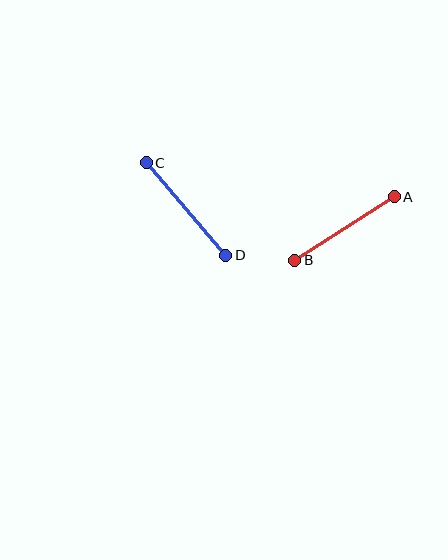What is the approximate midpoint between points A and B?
The midpoint is at approximately (345, 228) pixels.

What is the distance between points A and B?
The distance is approximately 118 pixels.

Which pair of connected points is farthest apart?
Points C and D are farthest apart.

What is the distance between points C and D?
The distance is approximately 122 pixels.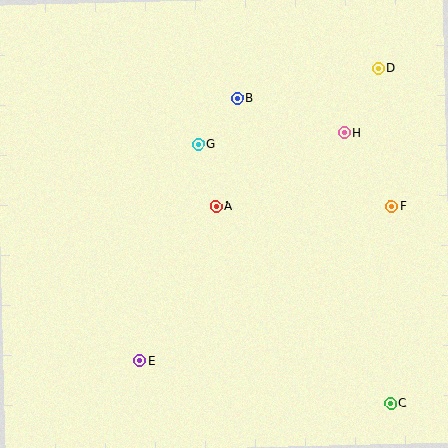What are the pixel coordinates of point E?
Point E is at (140, 361).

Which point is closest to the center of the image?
Point A at (216, 206) is closest to the center.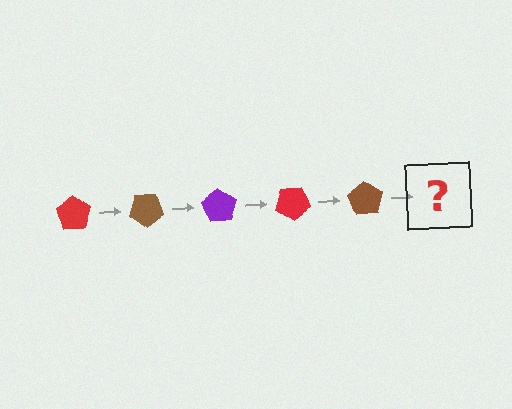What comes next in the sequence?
The next element should be a purple pentagon, rotated 175 degrees from the start.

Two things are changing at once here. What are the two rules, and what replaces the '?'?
The two rules are that it rotates 35 degrees each step and the color cycles through red, brown, and purple. The '?' should be a purple pentagon, rotated 175 degrees from the start.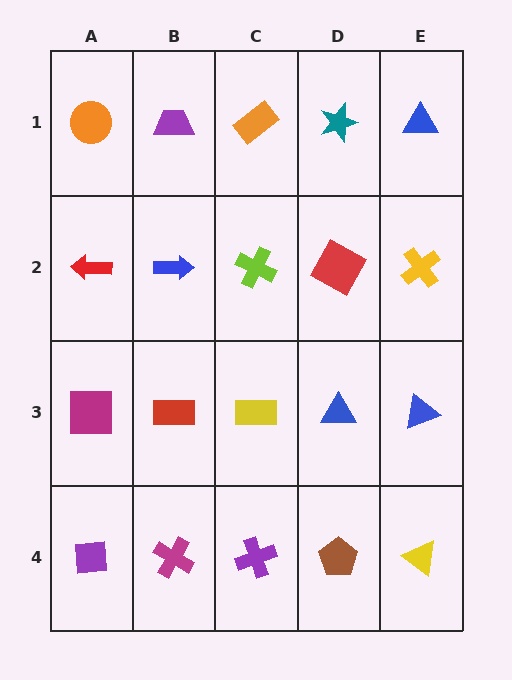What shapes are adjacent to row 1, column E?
A yellow cross (row 2, column E), a teal star (row 1, column D).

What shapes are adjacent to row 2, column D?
A teal star (row 1, column D), a blue triangle (row 3, column D), a lime cross (row 2, column C), a yellow cross (row 2, column E).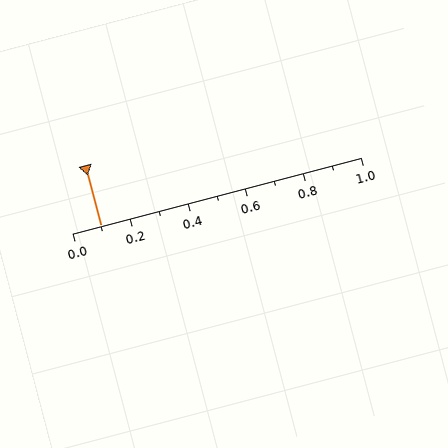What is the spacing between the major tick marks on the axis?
The major ticks are spaced 0.2 apart.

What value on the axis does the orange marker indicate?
The marker indicates approximately 0.1.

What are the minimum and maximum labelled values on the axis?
The axis runs from 0.0 to 1.0.